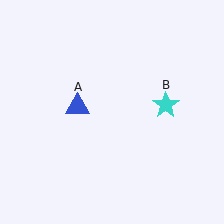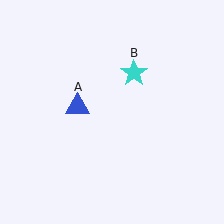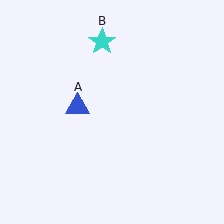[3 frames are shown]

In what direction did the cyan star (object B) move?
The cyan star (object B) moved up and to the left.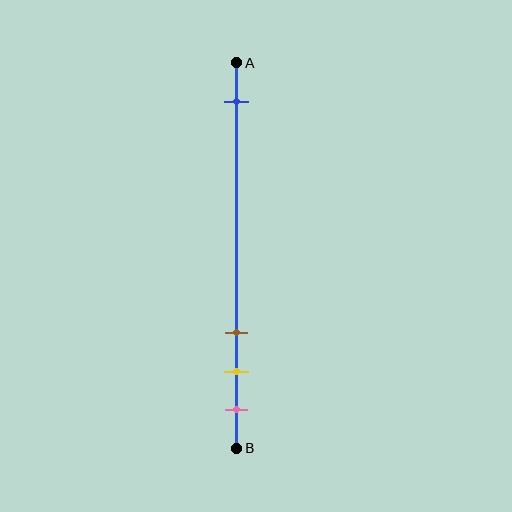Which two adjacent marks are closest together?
The yellow and pink marks are the closest adjacent pair.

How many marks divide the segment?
There are 4 marks dividing the segment.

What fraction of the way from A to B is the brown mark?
The brown mark is approximately 70% (0.7) of the way from A to B.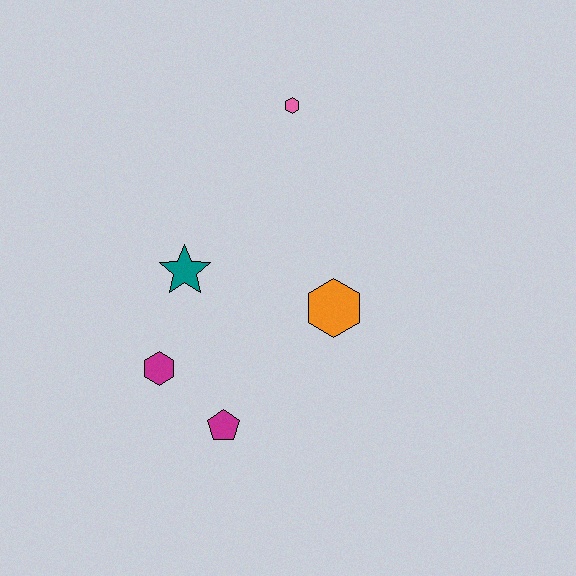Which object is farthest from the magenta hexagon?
The pink hexagon is farthest from the magenta hexagon.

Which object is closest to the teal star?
The magenta hexagon is closest to the teal star.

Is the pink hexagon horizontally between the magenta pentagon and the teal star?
No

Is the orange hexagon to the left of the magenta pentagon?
No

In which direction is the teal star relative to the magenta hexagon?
The teal star is above the magenta hexagon.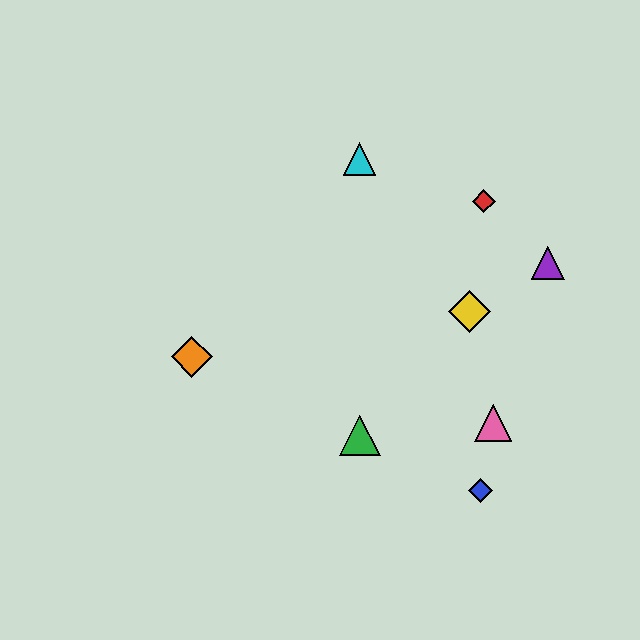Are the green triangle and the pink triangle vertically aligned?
No, the green triangle is at x≈360 and the pink triangle is at x≈493.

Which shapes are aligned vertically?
The green triangle, the cyan triangle are aligned vertically.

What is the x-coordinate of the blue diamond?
The blue diamond is at x≈480.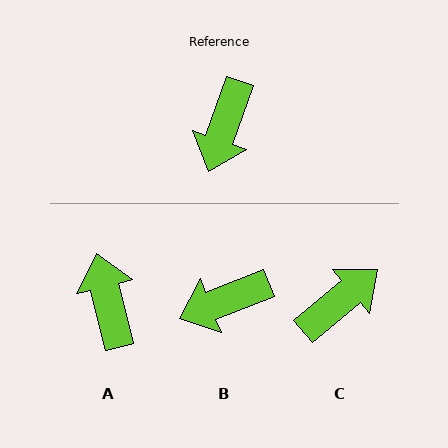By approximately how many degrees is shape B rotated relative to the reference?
Approximately 50 degrees clockwise.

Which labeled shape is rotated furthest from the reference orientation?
C, about 149 degrees away.